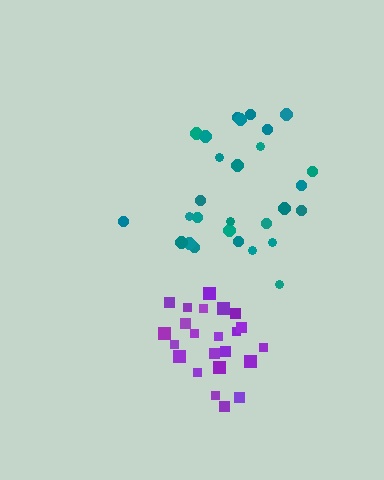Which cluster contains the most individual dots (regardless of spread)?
Teal (28).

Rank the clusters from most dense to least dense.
purple, teal.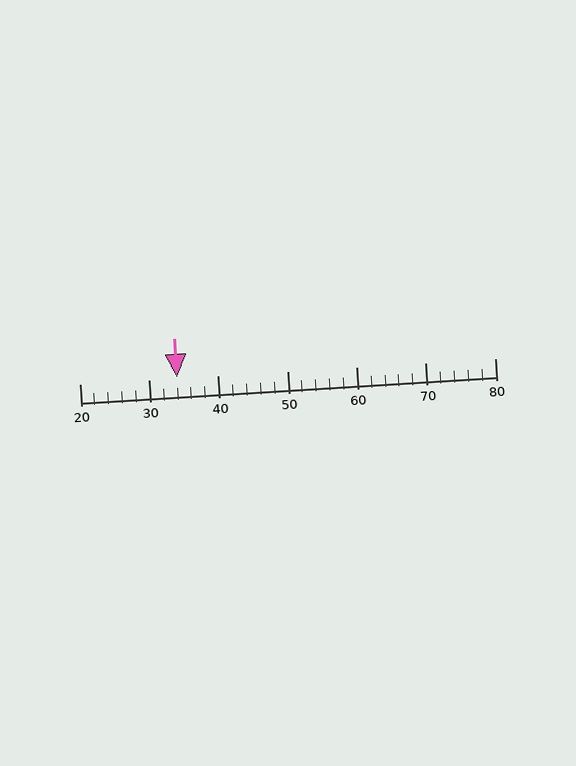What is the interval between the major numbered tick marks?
The major tick marks are spaced 10 units apart.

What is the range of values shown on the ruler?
The ruler shows values from 20 to 80.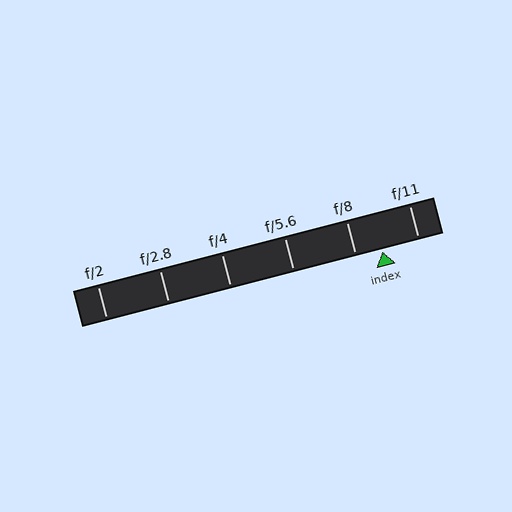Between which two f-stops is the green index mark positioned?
The index mark is between f/8 and f/11.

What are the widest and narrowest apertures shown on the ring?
The widest aperture shown is f/2 and the narrowest is f/11.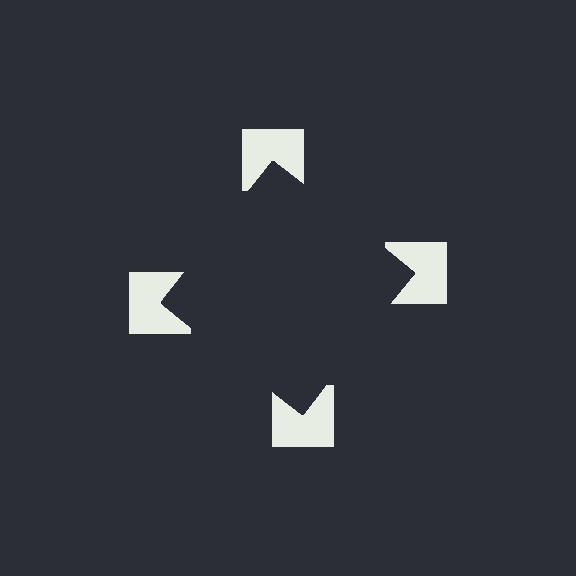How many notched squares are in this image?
There are 4 — one at each vertex of the illusory square.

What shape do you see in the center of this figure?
An illusory square — its edges are inferred from the aligned wedge cuts in the notched squares, not physically drawn.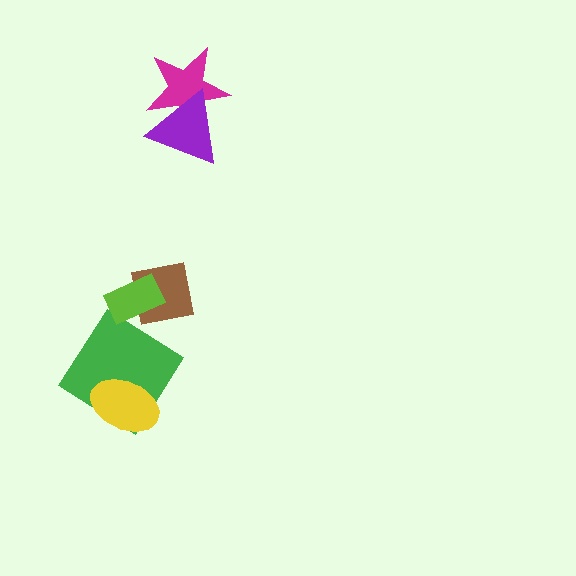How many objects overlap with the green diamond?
1 object overlaps with the green diamond.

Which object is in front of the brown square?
The lime rectangle is in front of the brown square.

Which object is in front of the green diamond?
The yellow ellipse is in front of the green diamond.